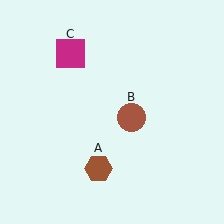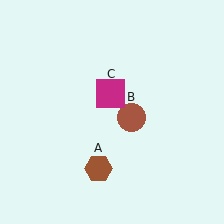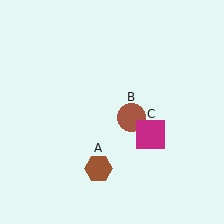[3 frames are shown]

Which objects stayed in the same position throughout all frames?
Brown hexagon (object A) and brown circle (object B) remained stationary.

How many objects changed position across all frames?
1 object changed position: magenta square (object C).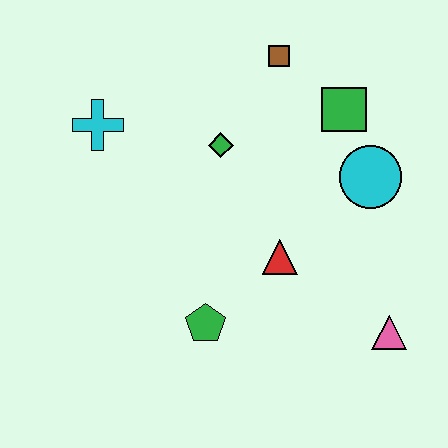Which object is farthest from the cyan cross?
The pink triangle is farthest from the cyan cross.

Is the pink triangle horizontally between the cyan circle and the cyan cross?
No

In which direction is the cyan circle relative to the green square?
The cyan circle is below the green square.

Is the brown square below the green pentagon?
No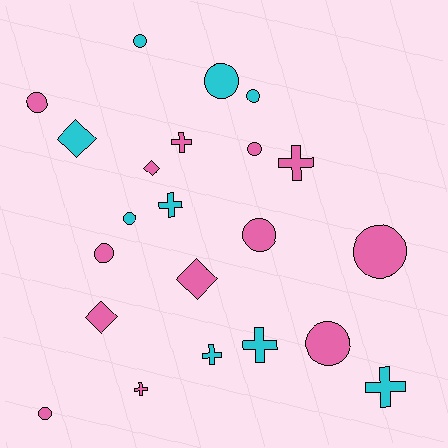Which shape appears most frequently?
Circle, with 11 objects.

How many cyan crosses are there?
There are 4 cyan crosses.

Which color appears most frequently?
Pink, with 13 objects.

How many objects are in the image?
There are 22 objects.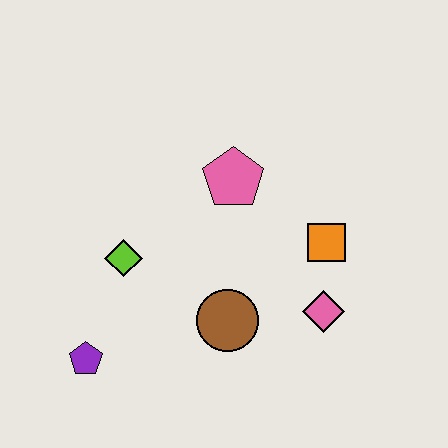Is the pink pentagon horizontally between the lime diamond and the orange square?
Yes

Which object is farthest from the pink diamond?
The purple pentagon is farthest from the pink diamond.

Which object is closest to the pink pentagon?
The orange square is closest to the pink pentagon.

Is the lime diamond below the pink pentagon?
Yes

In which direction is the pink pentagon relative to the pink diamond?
The pink pentagon is above the pink diamond.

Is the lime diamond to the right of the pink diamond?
No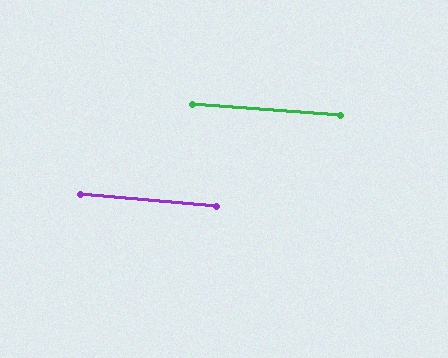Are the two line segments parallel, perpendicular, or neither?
Parallel — their directions differ by only 1.3°.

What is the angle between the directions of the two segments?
Approximately 1 degree.